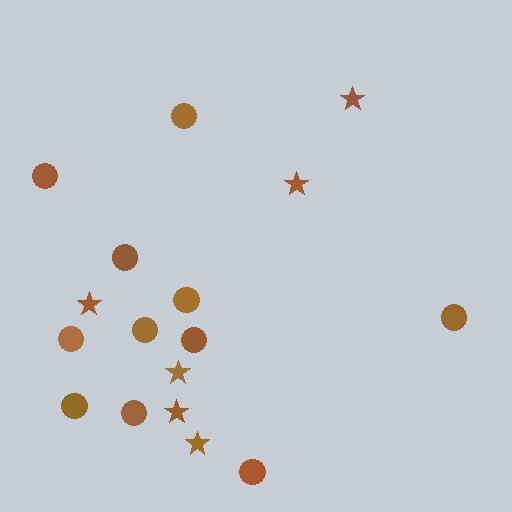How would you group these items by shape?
There are 2 groups: one group of circles (11) and one group of stars (6).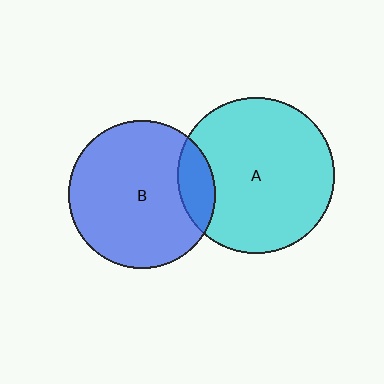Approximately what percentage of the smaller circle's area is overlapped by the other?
Approximately 15%.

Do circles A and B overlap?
Yes.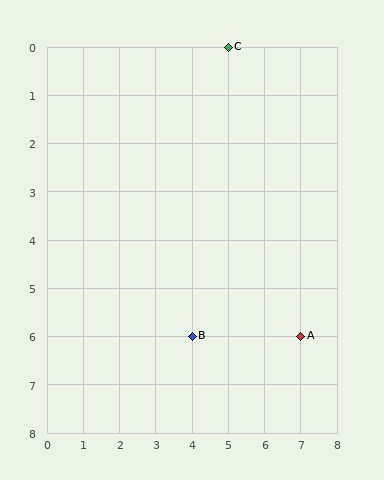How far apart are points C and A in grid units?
Points C and A are 2 columns and 6 rows apart (about 6.3 grid units diagonally).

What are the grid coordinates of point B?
Point B is at grid coordinates (4, 6).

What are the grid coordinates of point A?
Point A is at grid coordinates (7, 6).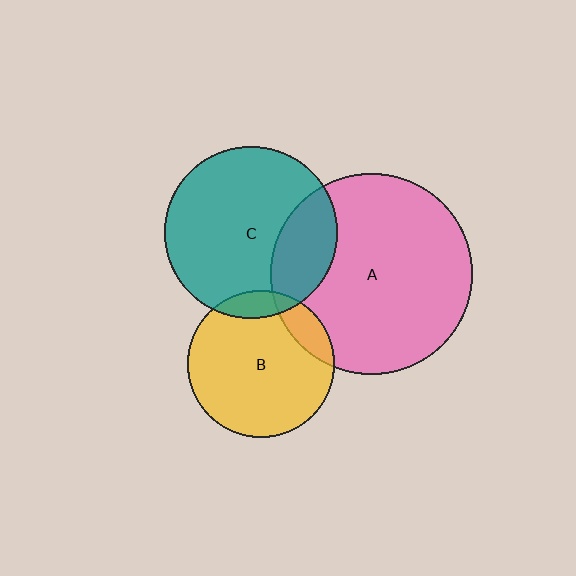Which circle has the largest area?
Circle A (pink).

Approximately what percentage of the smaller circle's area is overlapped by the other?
Approximately 10%.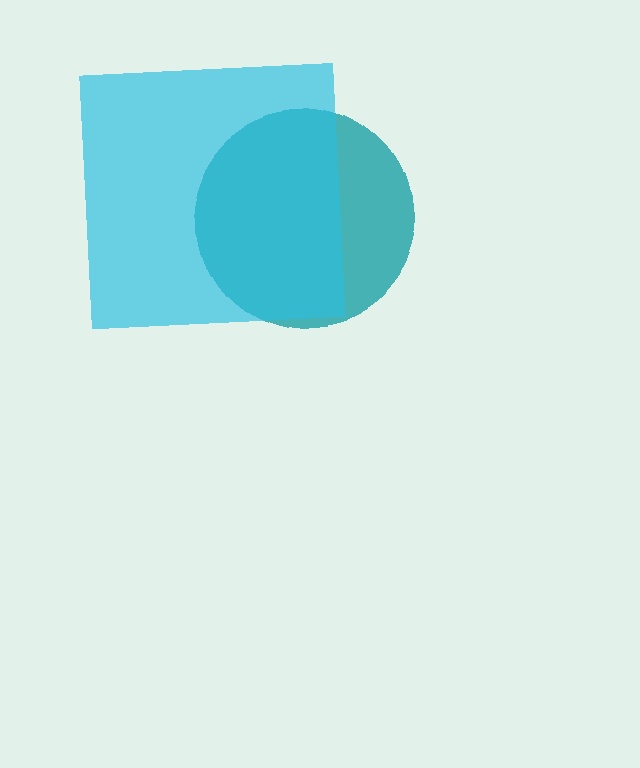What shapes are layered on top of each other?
The layered shapes are: a teal circle, a cyan square.